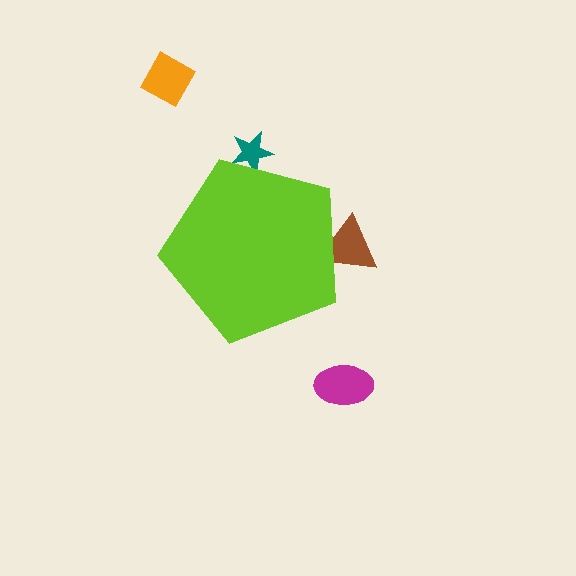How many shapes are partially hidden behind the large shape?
2 shapes are partially hidden.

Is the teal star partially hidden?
Yes, the teal star is partially hidden behind the lime pentagon.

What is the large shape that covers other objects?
A lime pentagon.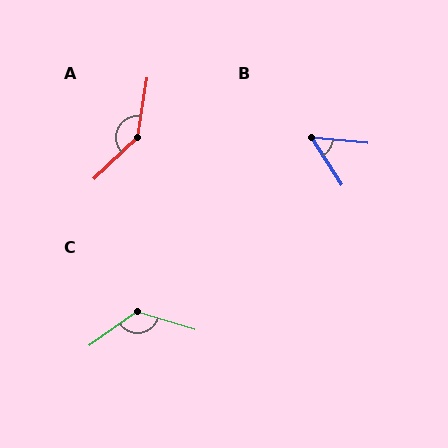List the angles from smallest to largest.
B (52°), C (128°), A (142°).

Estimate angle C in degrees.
Approximately 128 degrees.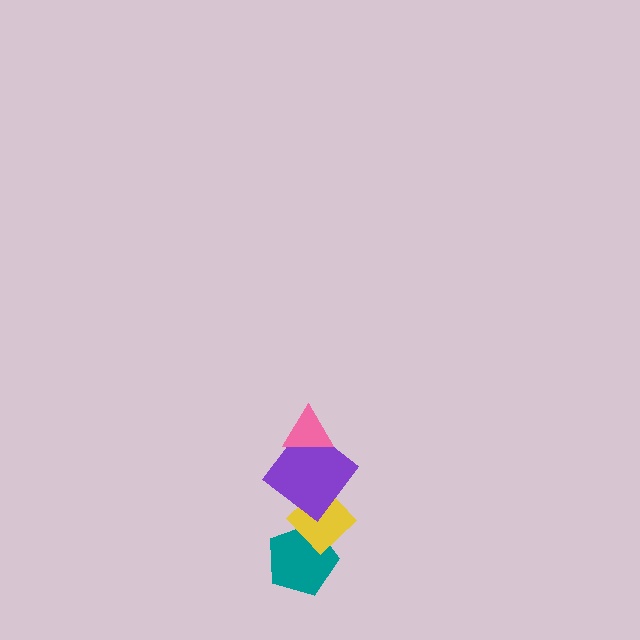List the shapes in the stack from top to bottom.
From top to bottom: the pink triangle, the purple diamond, the yellow diamond, the teal pentagon.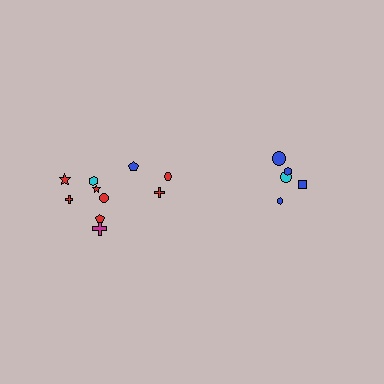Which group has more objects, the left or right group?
The left group.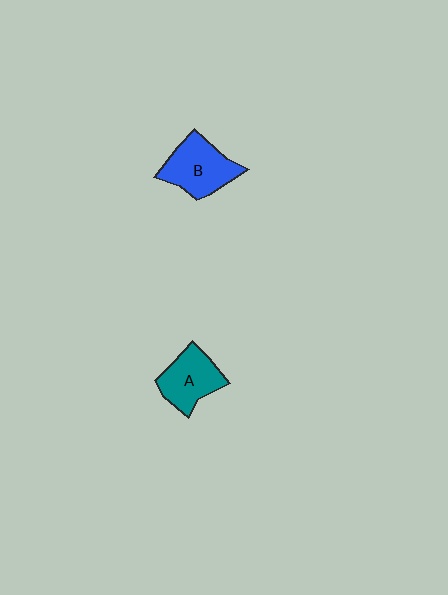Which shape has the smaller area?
Shape A (teal).